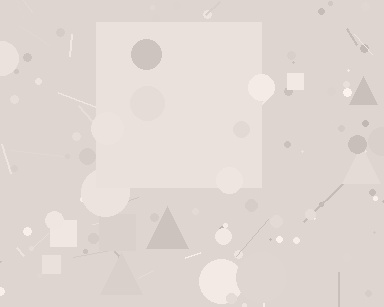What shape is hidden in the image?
A square is hidden in the image.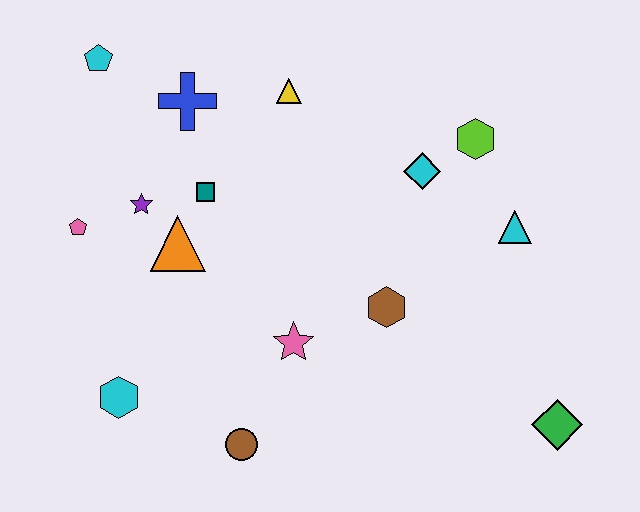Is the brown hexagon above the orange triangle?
No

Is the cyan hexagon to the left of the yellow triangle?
Yes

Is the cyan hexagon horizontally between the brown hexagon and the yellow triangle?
No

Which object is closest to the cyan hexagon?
The brown circle is closest to the cyan hexagon.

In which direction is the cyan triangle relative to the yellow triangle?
The cyan triangle is to the right of the yellow triangle.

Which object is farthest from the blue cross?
The green diamond is farthest from the blue cross.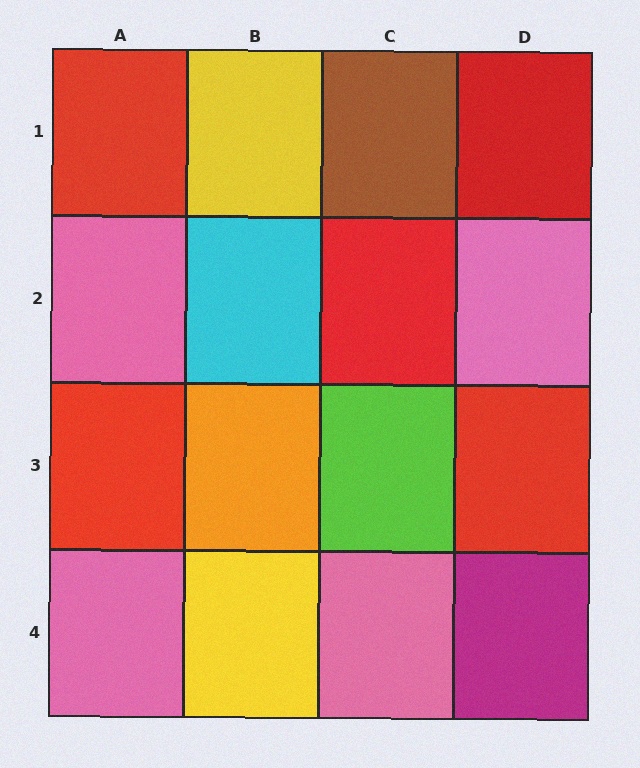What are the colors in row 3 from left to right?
Red, orange, lime, red.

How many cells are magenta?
1 cell is magenta.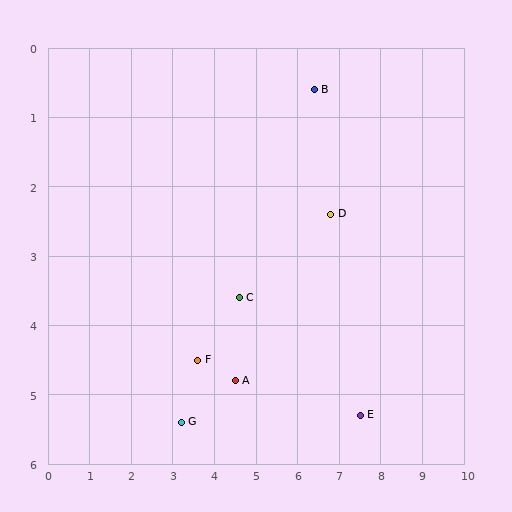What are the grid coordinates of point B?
Point B is at approximately (6.4, 0.6).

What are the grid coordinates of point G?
Point G is at approximately (3.2, 5.4).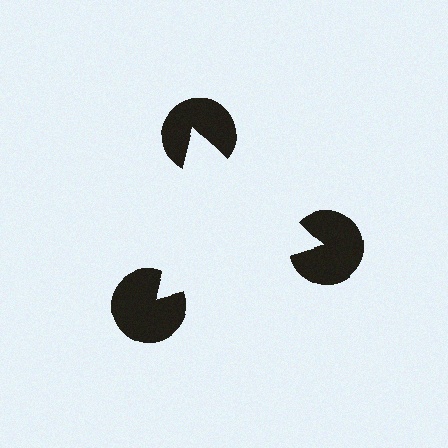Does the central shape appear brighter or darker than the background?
It typically appears slightly brighter than the background, even though no actual brightness change is drawn.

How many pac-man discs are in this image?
There are 3 — one at each vertex of the illusory triangle.